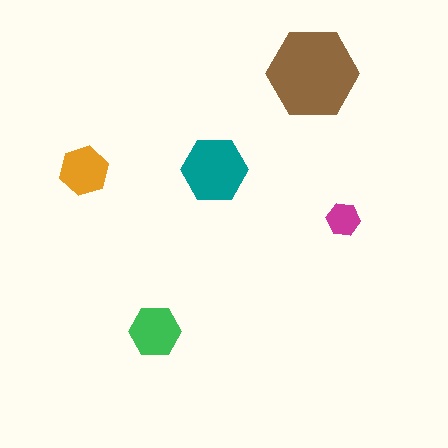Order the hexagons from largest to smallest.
the brown one, the teal one, the green one, the orange one, the magenta one.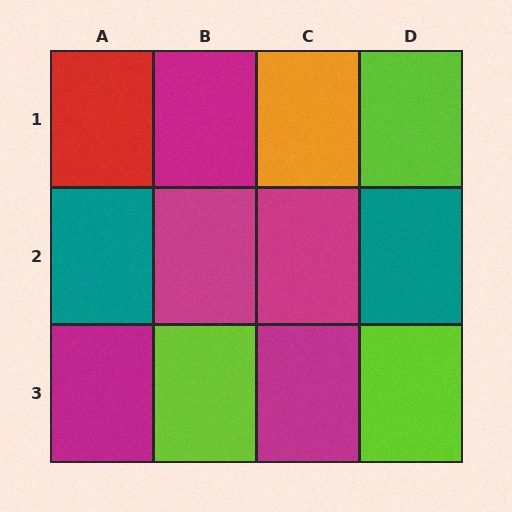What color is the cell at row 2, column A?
Teal.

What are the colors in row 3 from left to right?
Magenta, lime, magenta, lime.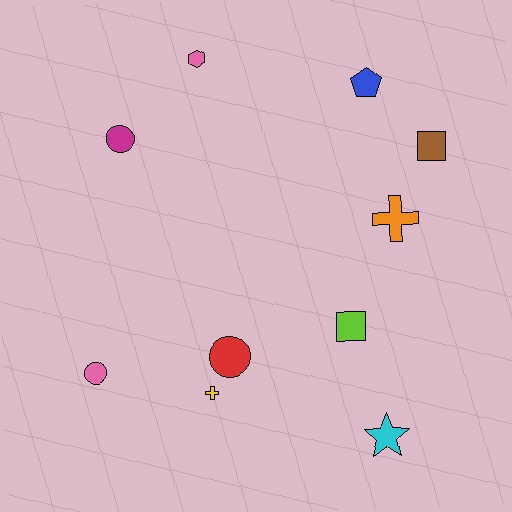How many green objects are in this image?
There are no green objects.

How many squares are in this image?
There are 2 squares.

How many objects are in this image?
There are 10 objects.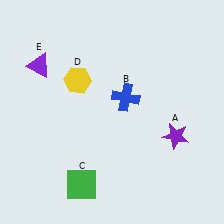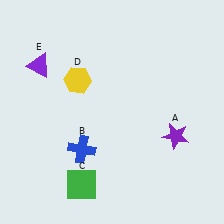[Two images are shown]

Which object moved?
The blue cross (B) moved down.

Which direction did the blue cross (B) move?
The blue cross (B) moved down.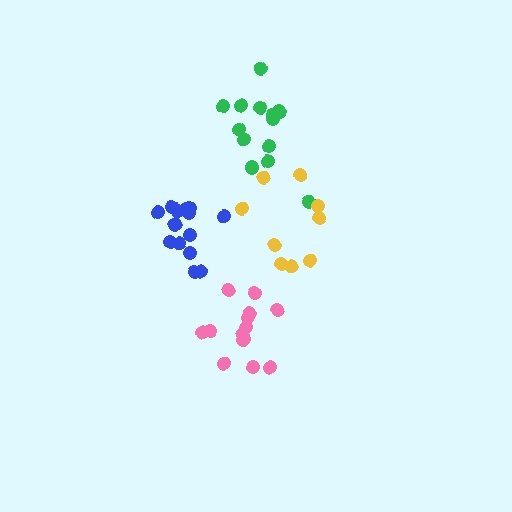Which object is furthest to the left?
The blue cluster is leftmost.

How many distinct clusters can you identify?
There are 4 distinct clusters.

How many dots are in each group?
Group 1: 13 dots, Group 2: 9 dots, Group 3: 13 dots, Group 4: 14 dots (49 total).